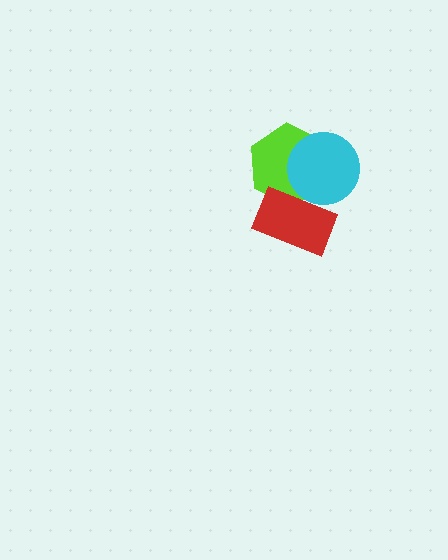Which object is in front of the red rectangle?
The cyan circle is in front of the red rectangle.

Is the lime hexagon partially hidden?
Yes, it is partially covered by another shape.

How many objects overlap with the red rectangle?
2 objects overlap with the red rectangle.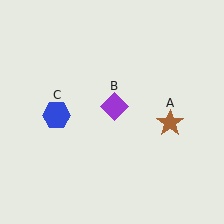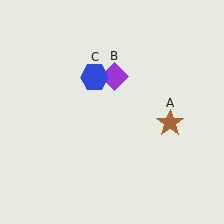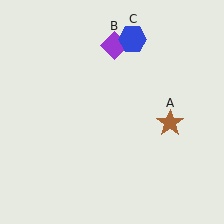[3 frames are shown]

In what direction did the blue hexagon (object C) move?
The blue hexagon (object C) moved up and to the right.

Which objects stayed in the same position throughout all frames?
Brown star (object A) remained stationary.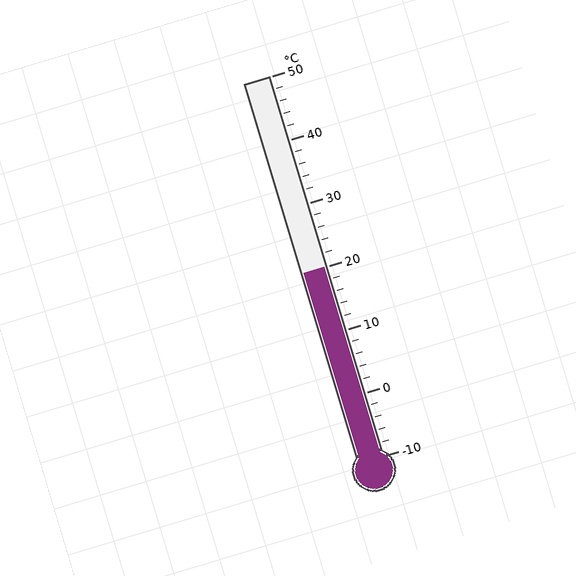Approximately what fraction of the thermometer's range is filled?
The thermometer is filled to approximately 50% of its range.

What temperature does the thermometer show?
The thermometer shows approximately 20°C.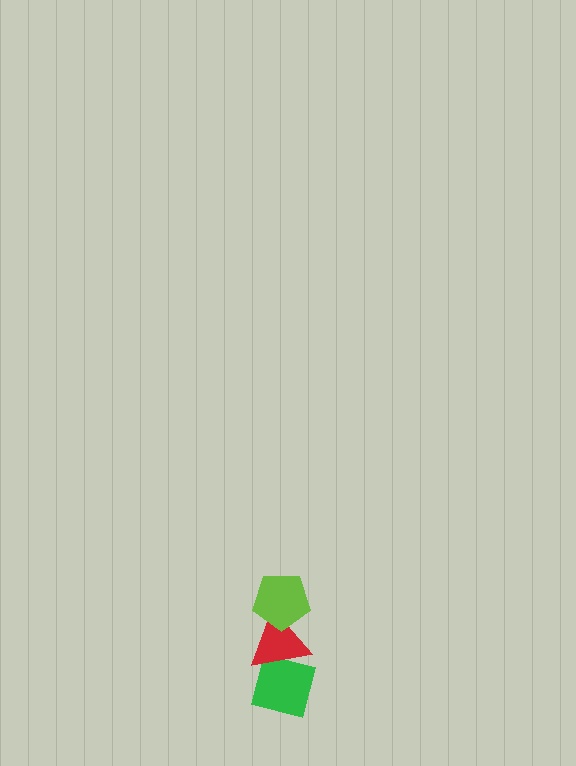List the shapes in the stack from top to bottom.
From top to bottom: the lime pentagon, the red triangle, the green square.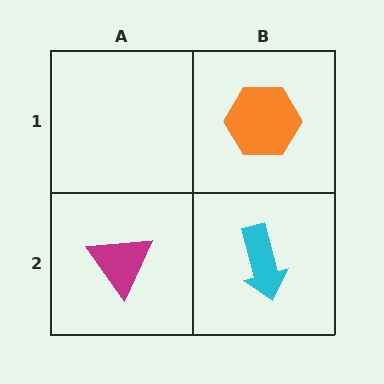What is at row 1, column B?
An orange hexagon.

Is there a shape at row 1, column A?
No, that cell is empty.